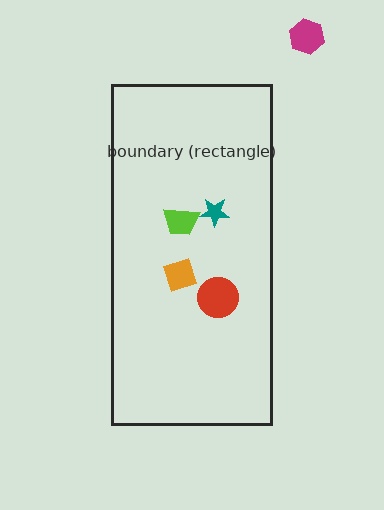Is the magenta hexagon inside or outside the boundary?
Outside.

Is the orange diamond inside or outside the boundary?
Inside.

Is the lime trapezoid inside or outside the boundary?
Inside.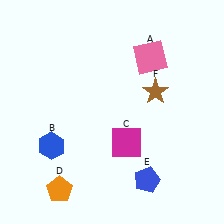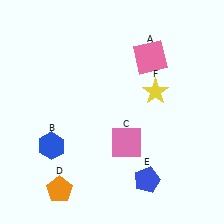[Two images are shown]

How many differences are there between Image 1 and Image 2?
There are 2 differences between the two images.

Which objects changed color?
C changed from magenta to pink. F changed from brown to yellow.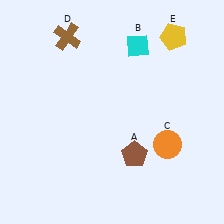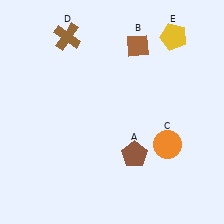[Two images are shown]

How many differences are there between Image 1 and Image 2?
There is 1 difference between the two images.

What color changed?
The diamond (B) changed from cyan in Image 1 to brown in Image 2.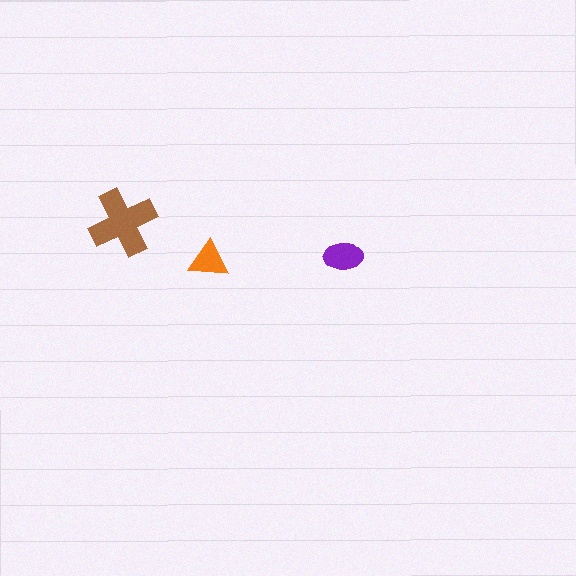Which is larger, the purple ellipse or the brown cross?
The brown cross.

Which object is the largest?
The brown cross.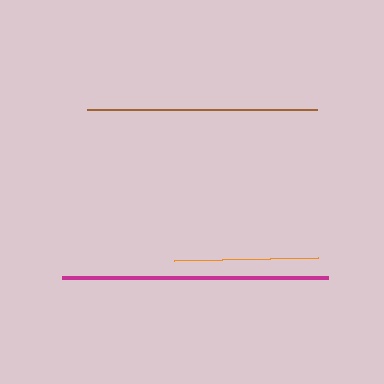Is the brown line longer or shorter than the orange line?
The brown line is longer than the orange line.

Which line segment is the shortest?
The orange line is the shortest at approximately 144 pixels.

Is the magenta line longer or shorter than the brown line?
The magenta line is longer than the brown line.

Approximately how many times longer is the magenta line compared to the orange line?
The magenta line is approximately 1.8 times the length of the orange line.